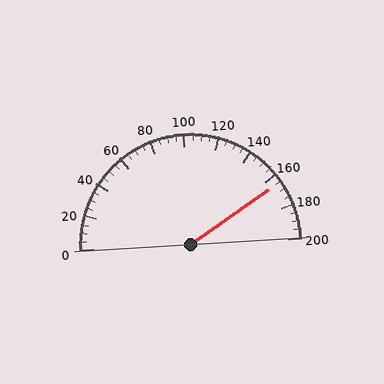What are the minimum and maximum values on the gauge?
The gauge ranges from 0 to 200.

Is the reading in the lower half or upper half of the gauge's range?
The reading is in the upper half of the range (0 to 200).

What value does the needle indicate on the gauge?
The needle indicates approximately 165.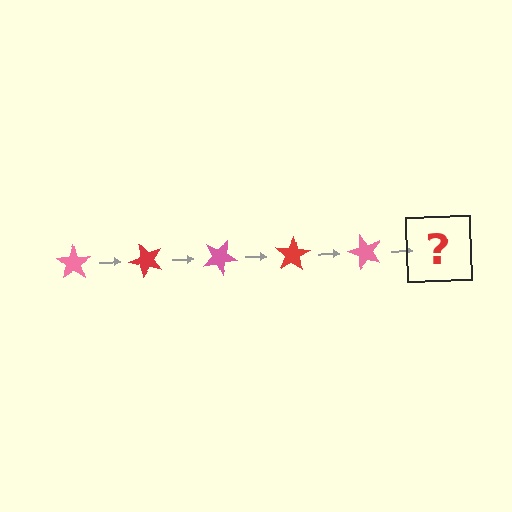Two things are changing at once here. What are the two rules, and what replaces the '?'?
The two rules are that it rotates 50 degrees each step and the color cycles through pink and red. The '?' should be a red star, rotated 250 degrees from the start.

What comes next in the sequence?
The next element should be a red star, rotated 250 degrees from the start.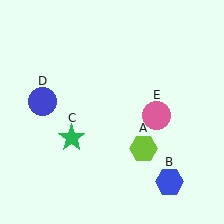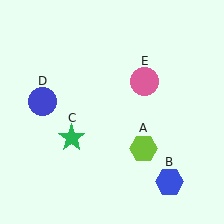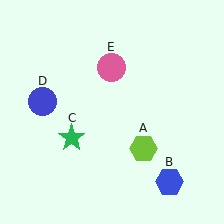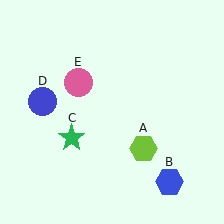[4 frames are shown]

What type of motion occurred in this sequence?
The pink circle (object E) rotated counterclockwise around the center of the scene.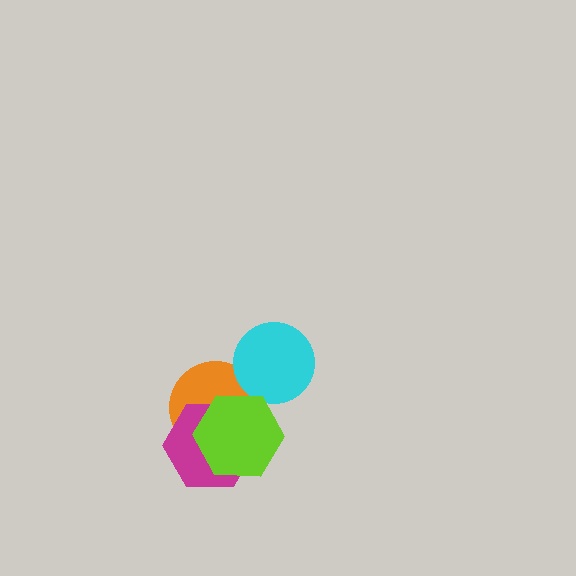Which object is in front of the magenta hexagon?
The lime hexagon is in front of the magenta hexagon.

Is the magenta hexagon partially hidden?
Yes, it is partially covered by another shape.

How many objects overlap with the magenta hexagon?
2 objects overlap with the magenta hexagon.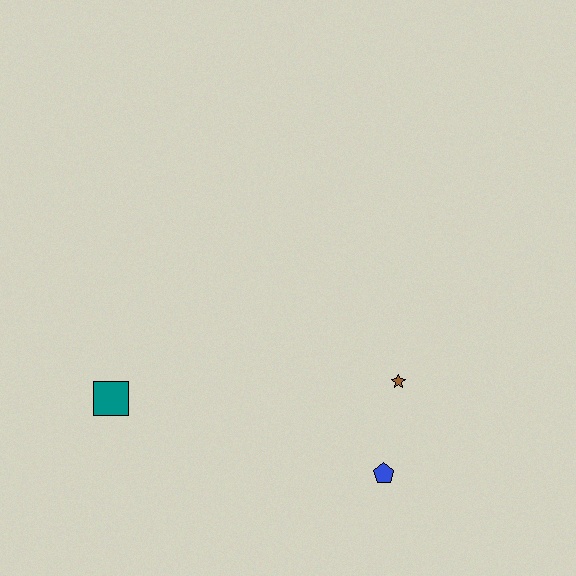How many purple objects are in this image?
There are no purple objects.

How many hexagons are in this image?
There are no hexagons.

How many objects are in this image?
There are 3 objects.